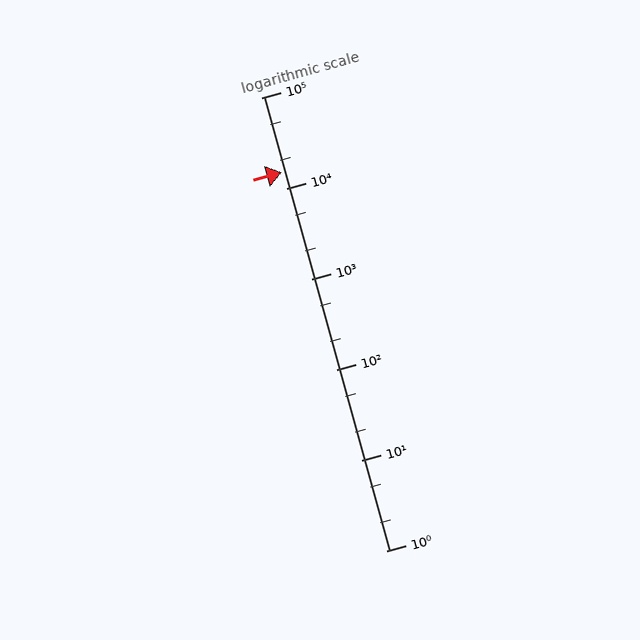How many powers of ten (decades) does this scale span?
The scale spans 5 decades, from 1 to 100000.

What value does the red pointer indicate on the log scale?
The pointer indicates approximately 15000.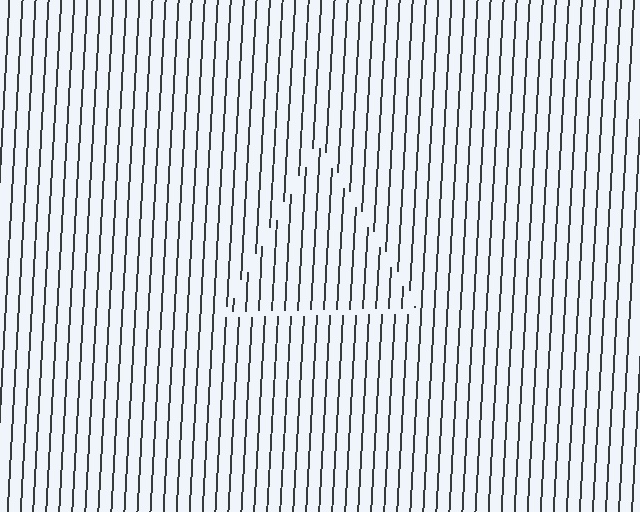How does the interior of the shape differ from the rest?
The interior of the shape contains the same grating, shifted by half a period — the contour is defined by the phase discontinuity where line-ends from the inner and outer gratings abut.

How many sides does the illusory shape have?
3 sides — the line-ends trace a triangle.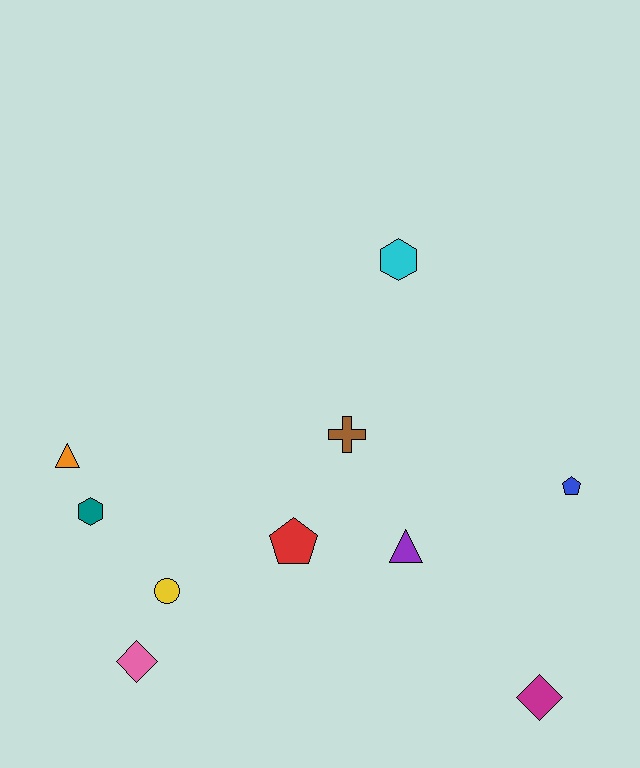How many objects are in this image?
There are 10 objects.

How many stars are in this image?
There are no stars.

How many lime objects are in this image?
There are no lime objects.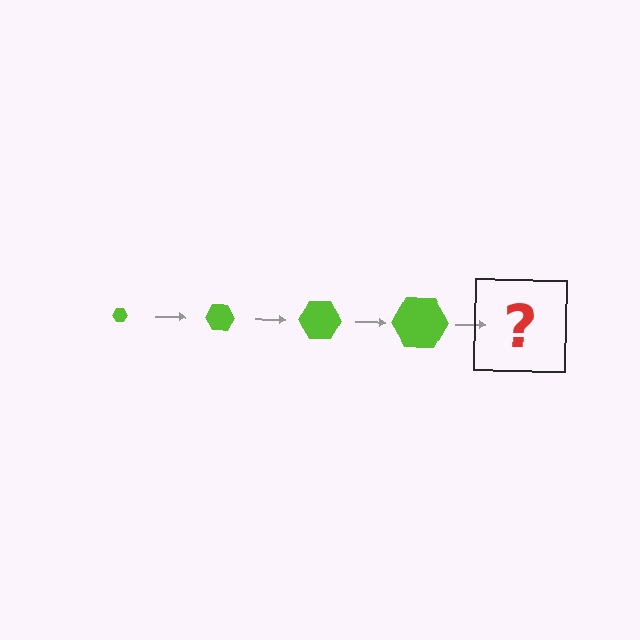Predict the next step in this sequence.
The next step is a lime hexagon, larger than the previous one.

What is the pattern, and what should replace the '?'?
The pattern is that the hexagon gets progressively larger each step. The '?' should be a lime hexagon, larger than the previous one.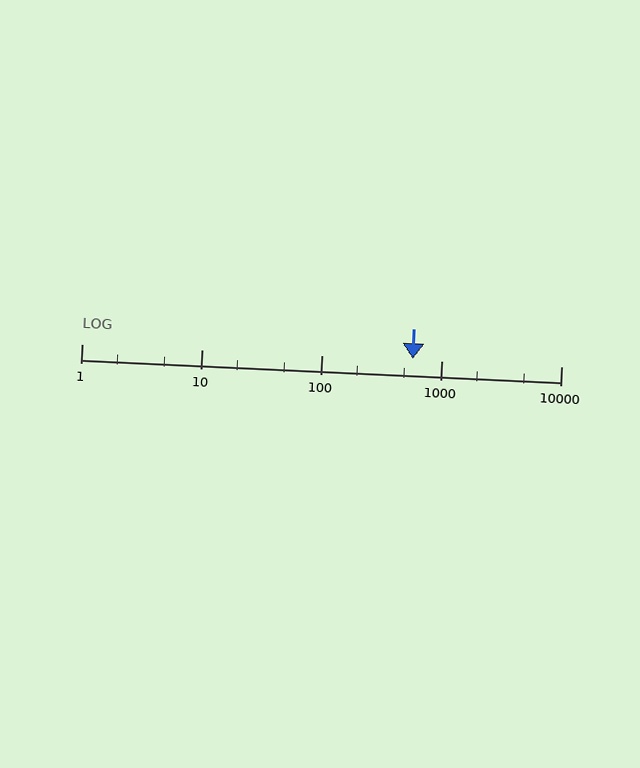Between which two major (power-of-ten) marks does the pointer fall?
The pointer is between 100 and 1000.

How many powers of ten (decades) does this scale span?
The scale spans 4 decades, from 1 to 10000.